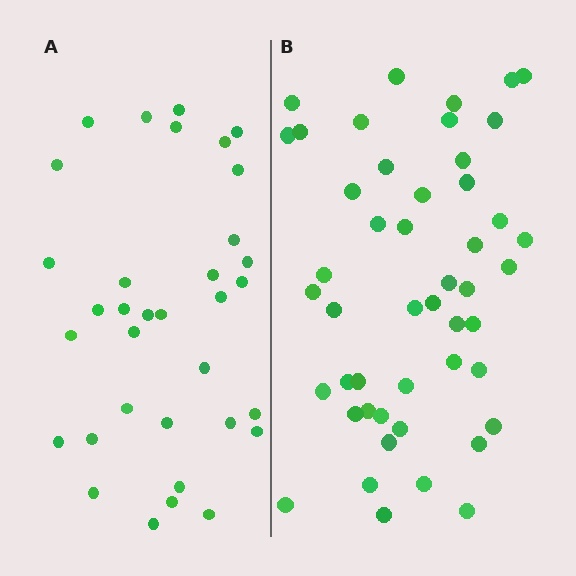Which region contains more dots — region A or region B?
Region B (the right region) has more dots.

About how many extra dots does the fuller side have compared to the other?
Region B has approximately 15 more dots than region A.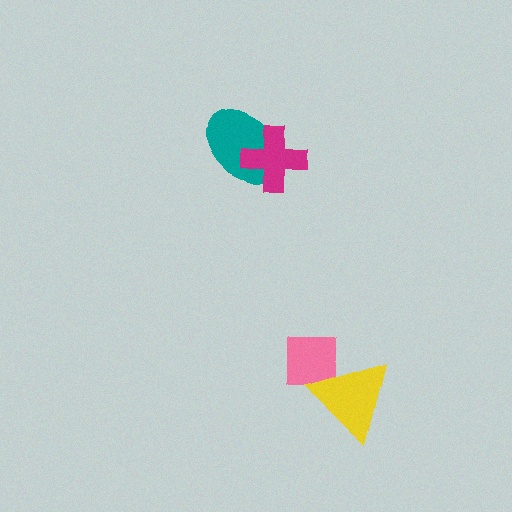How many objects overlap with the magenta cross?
1 object overlaps with the magenta cross.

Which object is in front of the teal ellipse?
The magenta cross is in front of the teal ellipse.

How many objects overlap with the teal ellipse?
1 object overlaps with the teal ellipse.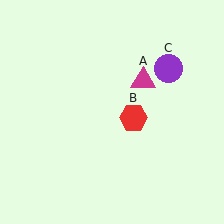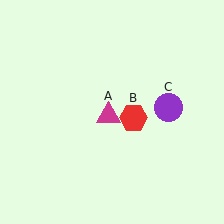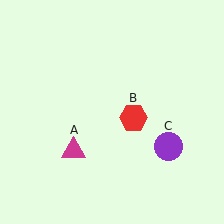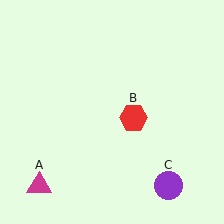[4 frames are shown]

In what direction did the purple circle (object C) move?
The purple circle (object C) moved down.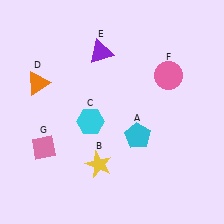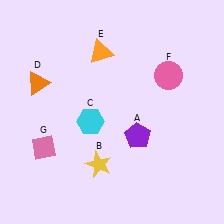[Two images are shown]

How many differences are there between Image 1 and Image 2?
There are 2 differences between the two images.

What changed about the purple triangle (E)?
In Image 1, E is purple. In Image 2, it changed to orange.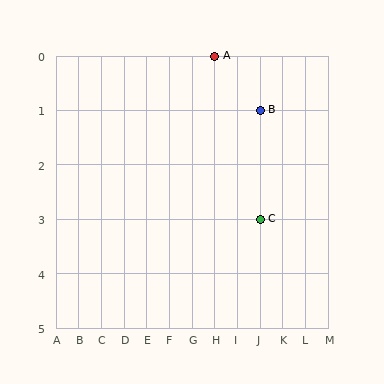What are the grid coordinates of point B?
Point B is at grid coordinates (J, 1).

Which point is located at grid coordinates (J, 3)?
Point C is at (J, 3).